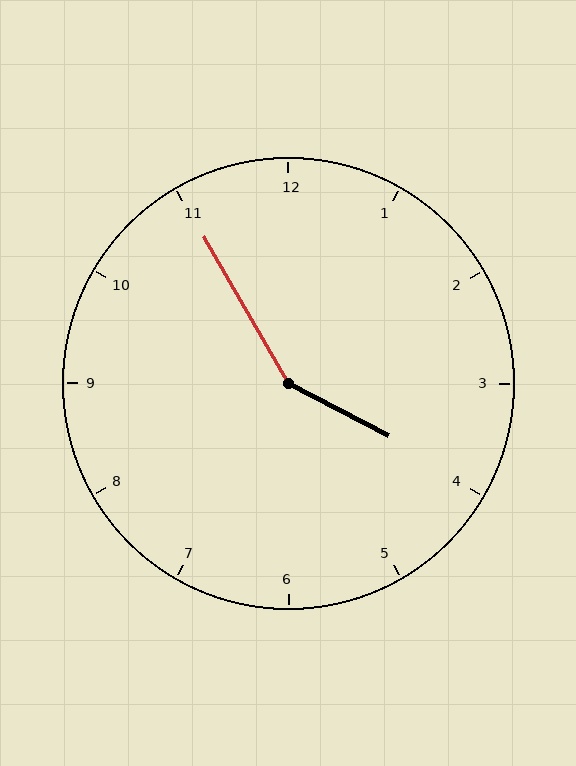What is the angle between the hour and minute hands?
Approximately 148 degrees.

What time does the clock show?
3:55.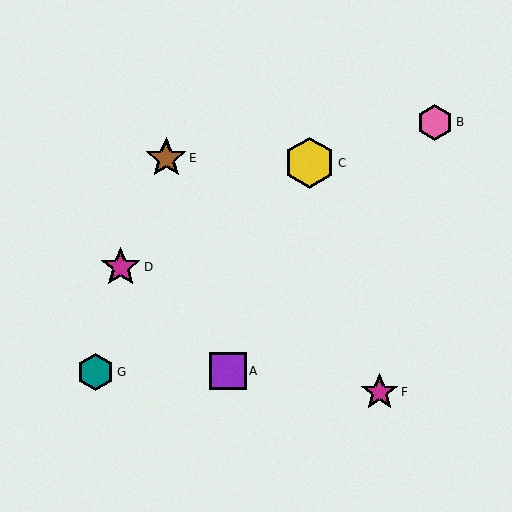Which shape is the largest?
The yellow hexagon (labeled C) is the largest.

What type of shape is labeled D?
Shape D is a magenta star.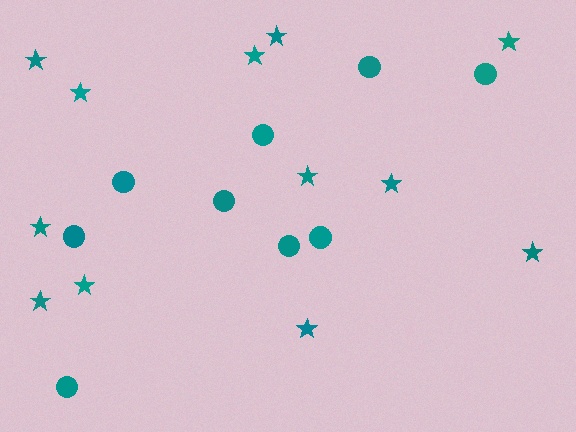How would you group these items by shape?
There are 2 groups: one group of circles (9) and one group of stars (12).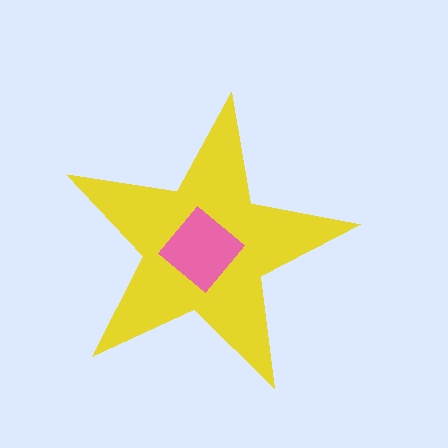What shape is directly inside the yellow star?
The pink diamond.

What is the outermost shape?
The yellow star.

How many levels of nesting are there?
2.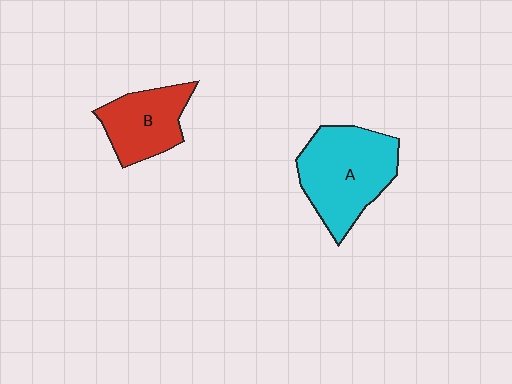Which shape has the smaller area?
Shape B (red).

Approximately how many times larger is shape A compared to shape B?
Approximately 1.5 times.